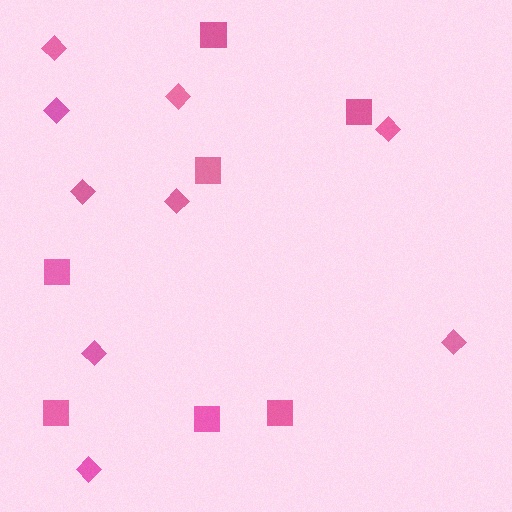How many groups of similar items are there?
There are 2 groups: one group of squares (7) and one group of diamonds (9).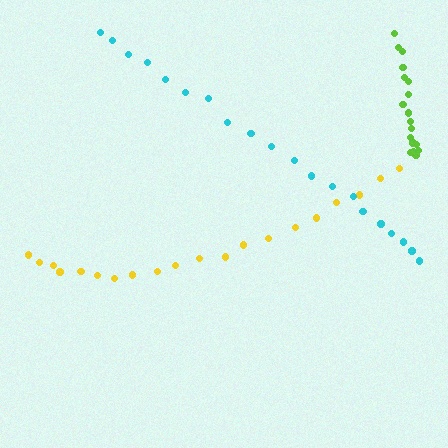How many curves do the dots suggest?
There are 3 distinct paths.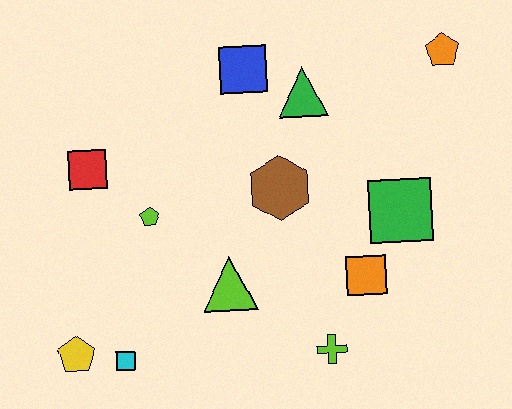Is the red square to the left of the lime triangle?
Yes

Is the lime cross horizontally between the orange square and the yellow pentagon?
Yes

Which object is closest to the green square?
The orange square is closest to the green square.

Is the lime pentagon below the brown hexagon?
Yes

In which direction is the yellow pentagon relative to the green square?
The yellow pentagon is to the left of the green square.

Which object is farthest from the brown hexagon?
The yellow pentagon is farthest from the brown hexagon.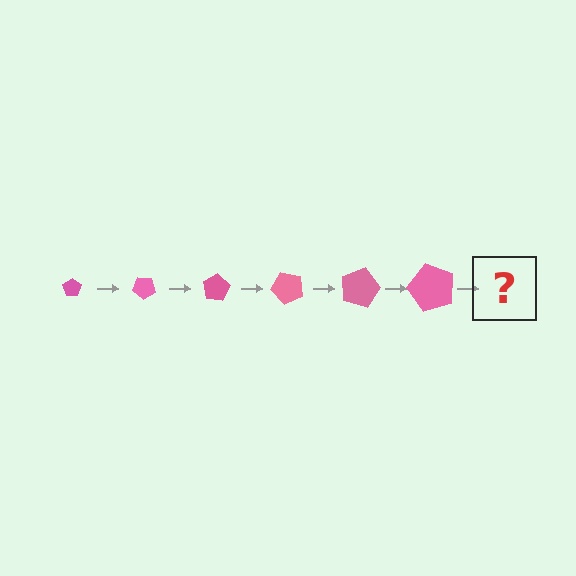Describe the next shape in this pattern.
It should be a pentagon, larger than the previous one and rotated 240 degrees from the start.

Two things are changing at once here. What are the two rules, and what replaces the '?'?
The two rules are that the pentagon grows larger each step and it rotates 40 degrees each step. The '?' should be a pentagon, larger than the previous one and rotated 240 degrees from the start.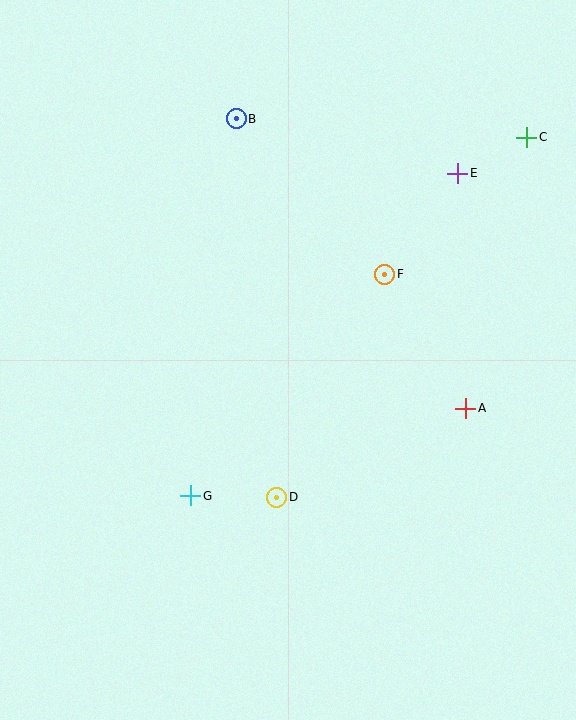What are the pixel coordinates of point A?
Point A is at (466, 408).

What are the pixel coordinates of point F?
Point F is at (385, 274).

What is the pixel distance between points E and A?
The distance between E and A is 235 pixels.